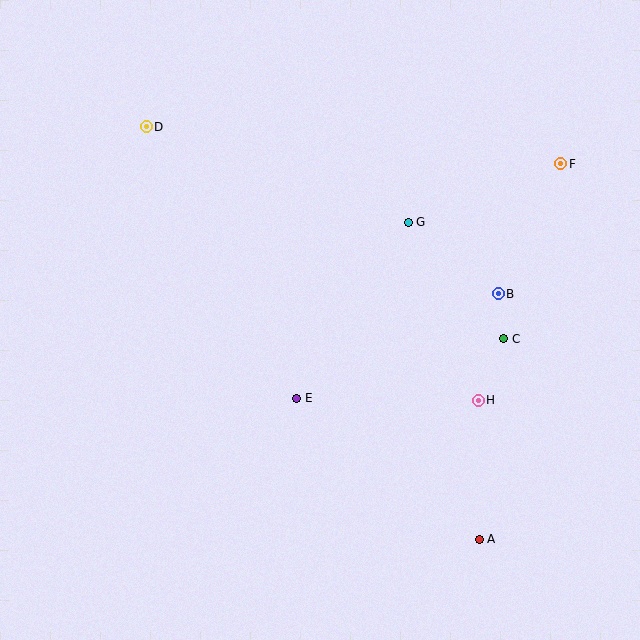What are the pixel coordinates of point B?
Point B is at (498, 294).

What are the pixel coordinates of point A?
Point A is at (479, 539).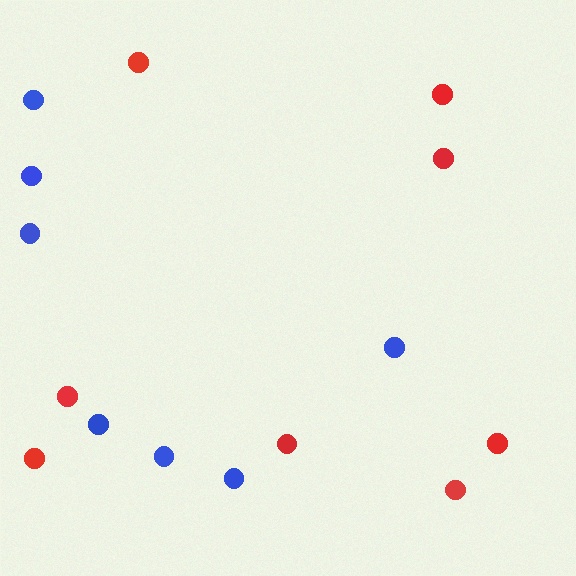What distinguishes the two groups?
There are 2 groups: one group of red circles (8) and one group of blue circles (7).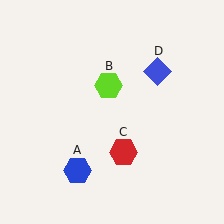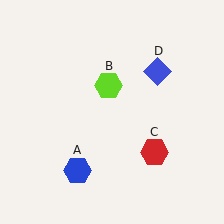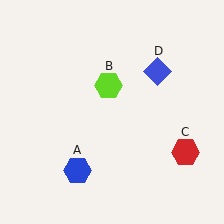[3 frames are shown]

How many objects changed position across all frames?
1 object changed position: red hexagon (object C).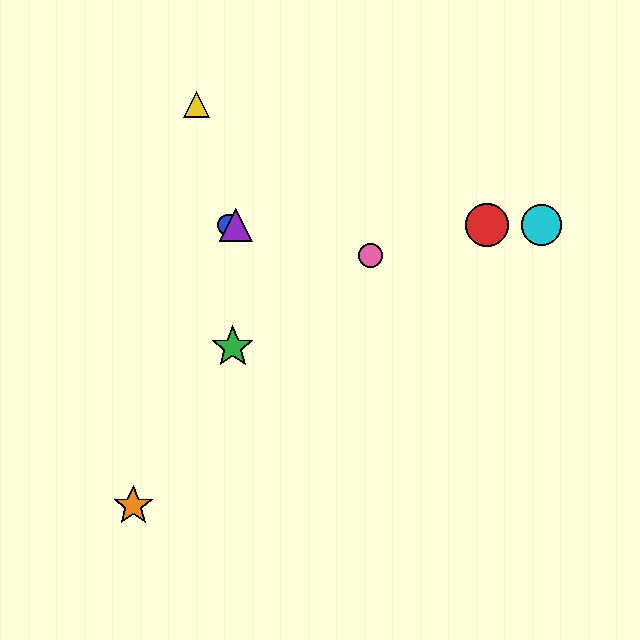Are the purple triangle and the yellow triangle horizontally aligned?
No, the purple triangle is at y≈225 and the yellow triangle is at y≈104.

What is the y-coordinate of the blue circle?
The blue circle is at y≈225.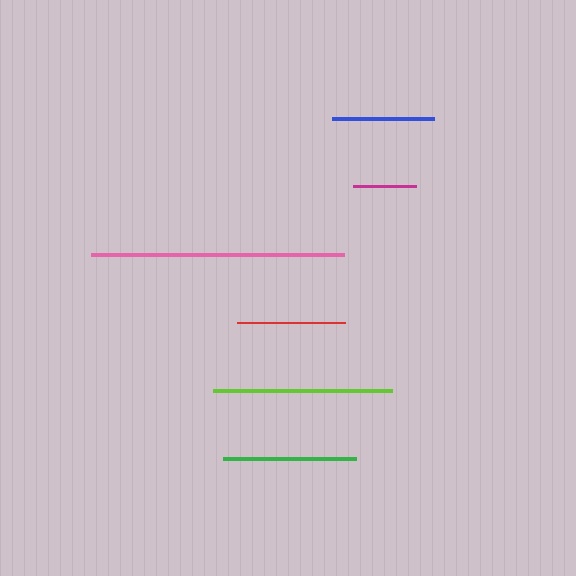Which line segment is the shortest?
The magenta line is the shortest at approximately 63 pixels.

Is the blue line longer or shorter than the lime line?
The lime line is longer than the blue line.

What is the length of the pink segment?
The pink segment is approximately 253 pixels long.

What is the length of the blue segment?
The blue segment is approximately 103 pixels long.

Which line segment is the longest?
The pink line is the longest at approximately 253 pixels.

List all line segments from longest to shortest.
From longest to shortest: pink, lime, green, red, blue, magenta.